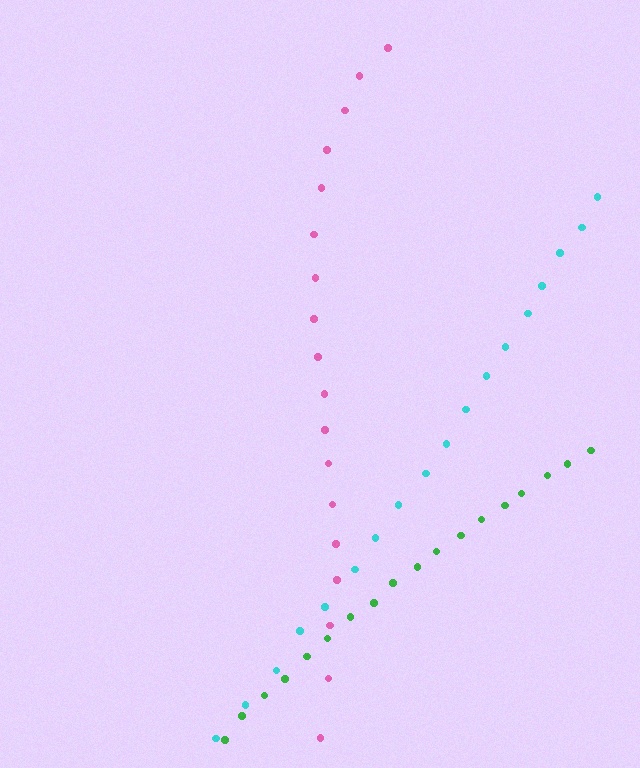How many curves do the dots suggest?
There are 3 distinct paths.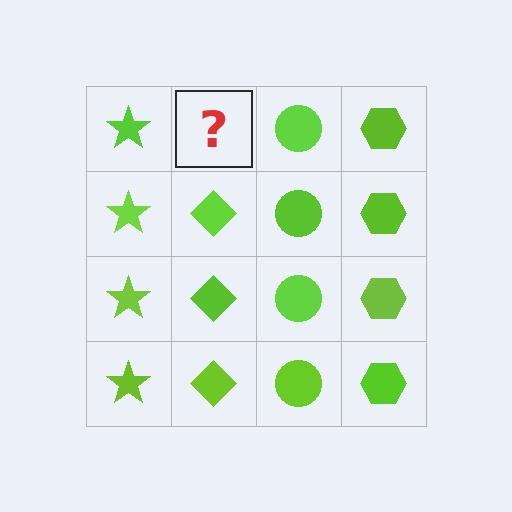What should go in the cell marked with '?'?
The missing cell should contain a lime diamond.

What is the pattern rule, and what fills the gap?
The rule is that each column has a consistent shape. The gap should be filled with a lime diamond.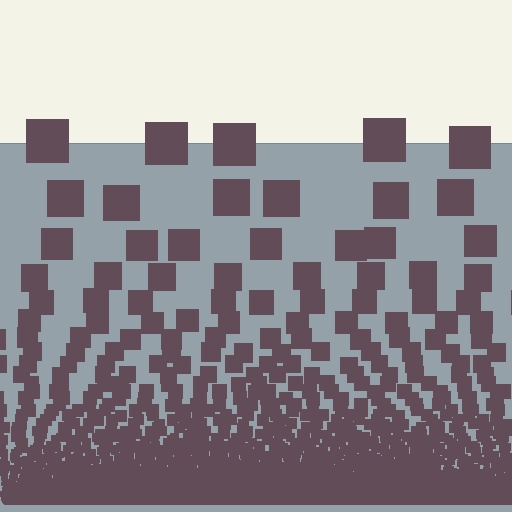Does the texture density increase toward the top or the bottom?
Density increases toward the bottom.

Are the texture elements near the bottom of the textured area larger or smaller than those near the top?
Smaller. The gradient is inverted — elements near the bottom are smaller and denser.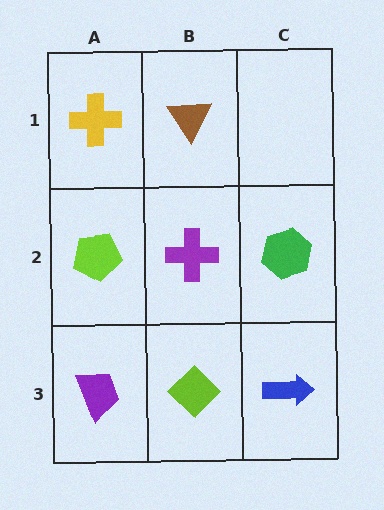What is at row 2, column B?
A purple cross.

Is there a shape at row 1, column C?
No, that cell is empty.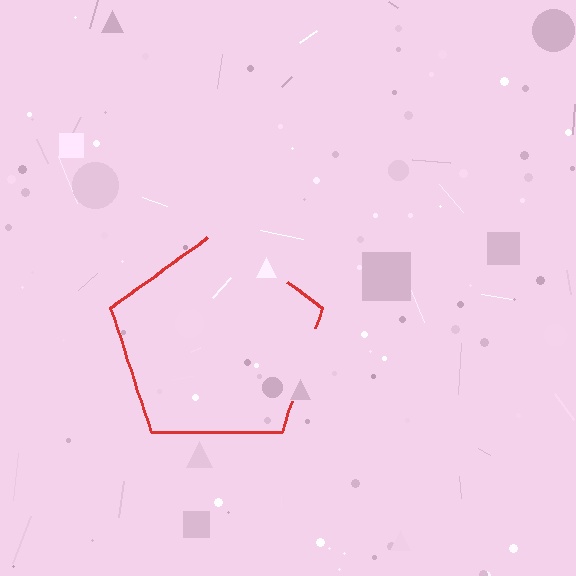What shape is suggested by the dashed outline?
The dashed outline suggests a pentagon.